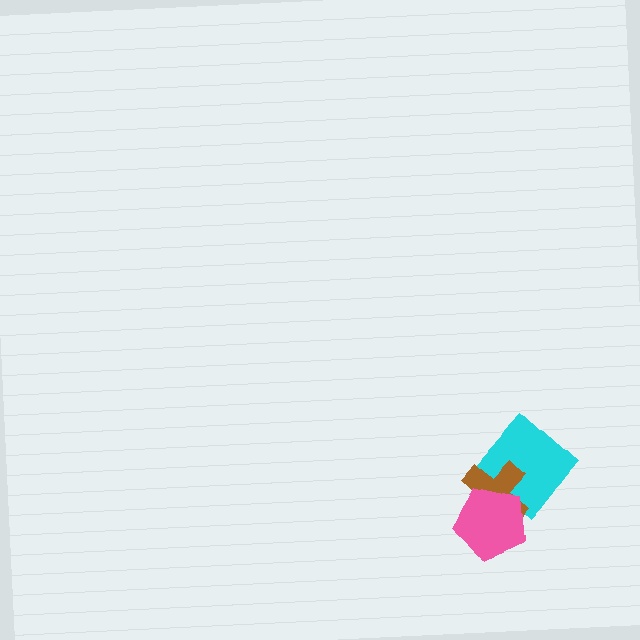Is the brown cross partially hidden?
Yes, it is partially covered by another shape.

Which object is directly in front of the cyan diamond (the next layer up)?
The brown cross is directly in front of the cyan diamond.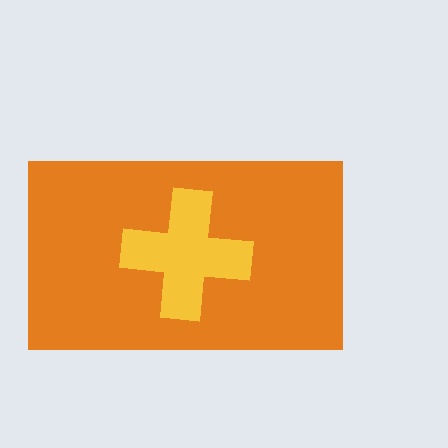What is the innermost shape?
The yellow cross.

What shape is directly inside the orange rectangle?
The yellow cross.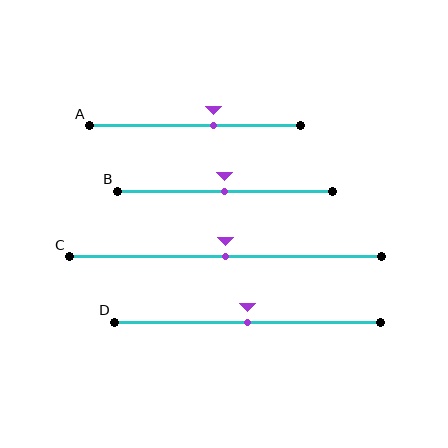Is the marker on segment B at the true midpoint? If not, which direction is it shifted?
Yes, the marker on segment B is at the true midpoint.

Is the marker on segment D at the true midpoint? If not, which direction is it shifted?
Yes, the marker on segment D is at the true midpoint.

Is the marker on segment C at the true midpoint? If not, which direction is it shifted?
Yes, the marker on segment C is at the true midpoint.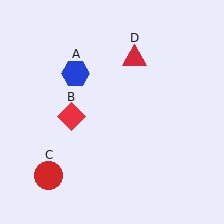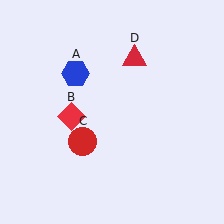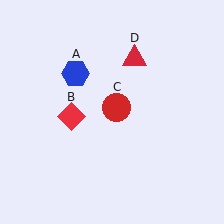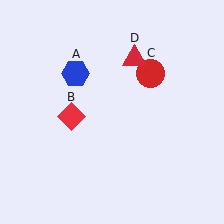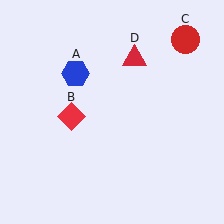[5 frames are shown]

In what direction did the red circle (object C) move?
The red circle (object C) moved up and to the right.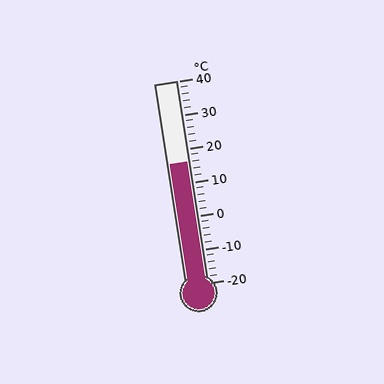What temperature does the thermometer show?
The thermometer shows approximately 16°C.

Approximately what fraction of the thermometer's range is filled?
The thermometer is filled to approximately 60% of its range.